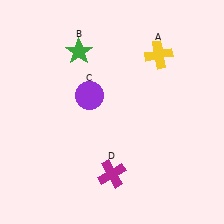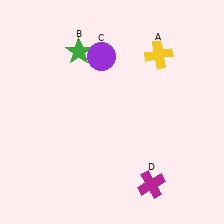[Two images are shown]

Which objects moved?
The objects that moved are: the purple circle (C), the magenta cross (D).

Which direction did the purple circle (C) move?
The purple circle (C) moved up.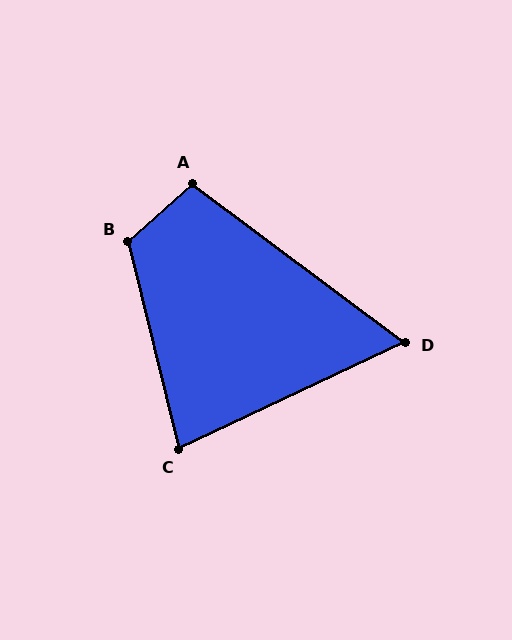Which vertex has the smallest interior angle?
D, at approximately 62 degrees.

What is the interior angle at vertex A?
Approximately 101 degrees (obtuse).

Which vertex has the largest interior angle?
B, at approximately 118 degrees.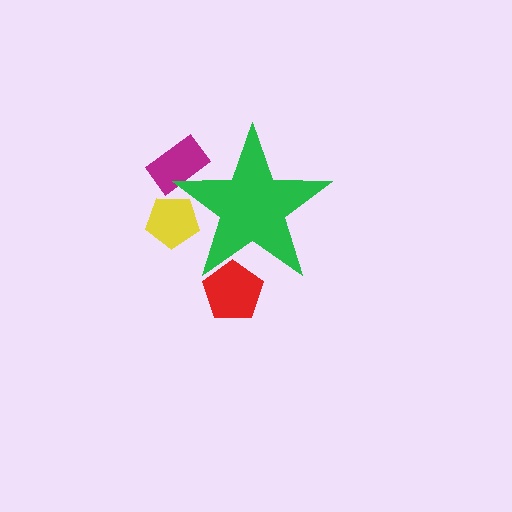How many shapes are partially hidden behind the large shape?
3 shapes are partially hidden.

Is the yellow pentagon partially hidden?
Yes, the yellow pentagon is partially hidden behind the green star.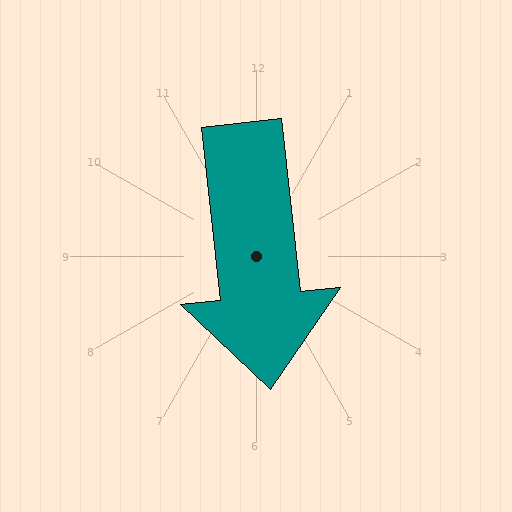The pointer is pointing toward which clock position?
Roughly 6 o'clock.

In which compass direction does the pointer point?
South.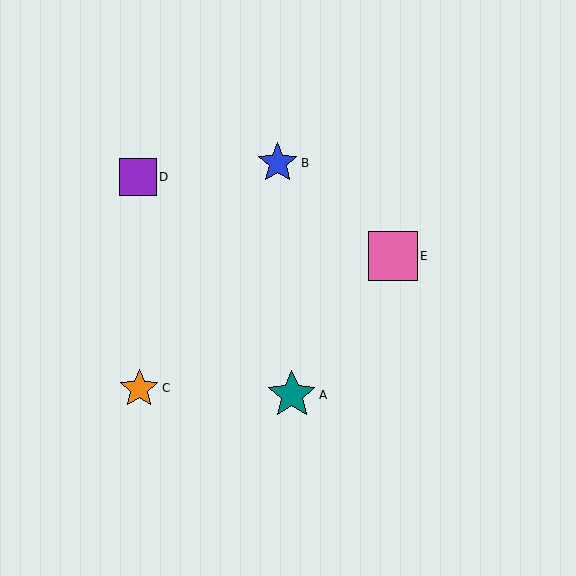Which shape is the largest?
The pink square (labeled E) is the largest.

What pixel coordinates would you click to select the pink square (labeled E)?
Click at (393, 256) to select the pink square E.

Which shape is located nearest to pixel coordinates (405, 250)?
The pink square (labeled E) at (393, 256) is nearest to that location.